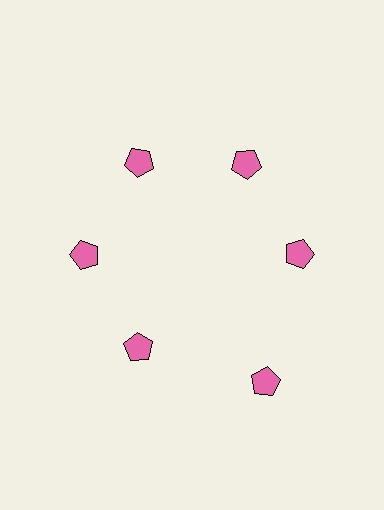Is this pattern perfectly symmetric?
No. The 6 pink pentagons are arranged in a ring, but one element near the 5 o'clock position is pushed outward from the center, breaking the 6-fold rotational symmetry.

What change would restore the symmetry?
The symmetry would be restored by moving it inward, back onto the ring so that all 6 pentagons sit at equal angles and equal distance from the center.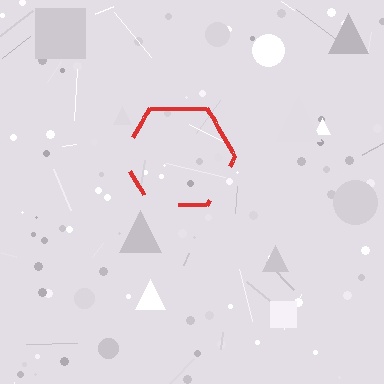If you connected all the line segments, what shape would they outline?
They would outline a hexagon.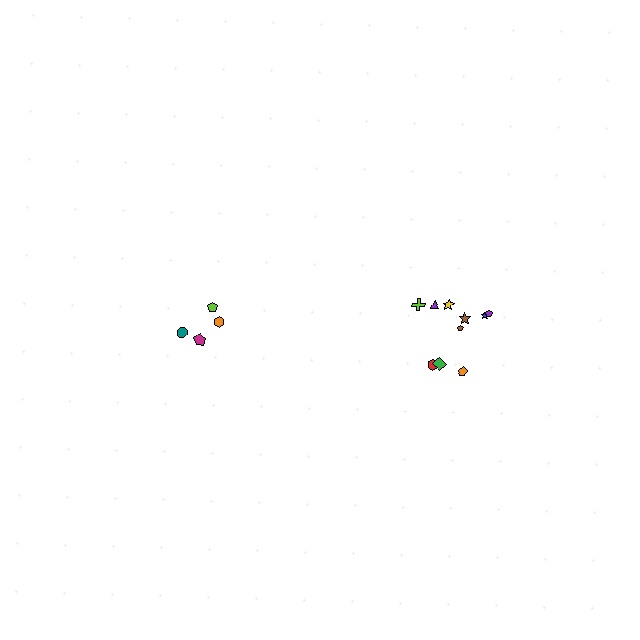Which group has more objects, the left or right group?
The right group.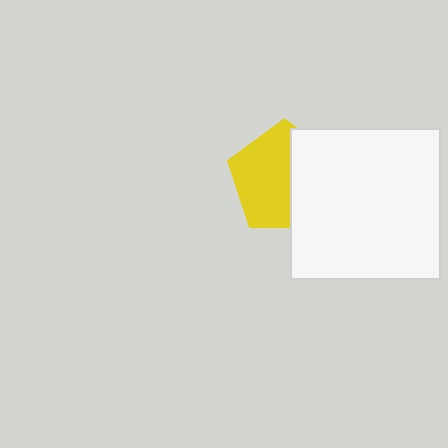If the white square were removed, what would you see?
You would see the complete yellow pentagon.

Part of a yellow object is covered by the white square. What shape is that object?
It is a pentagon.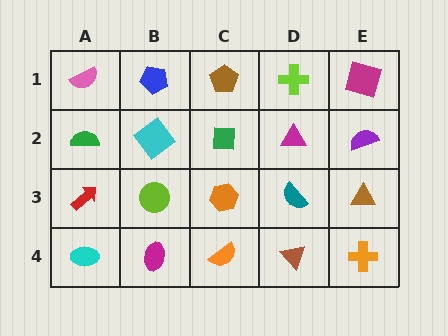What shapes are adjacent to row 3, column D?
A magenta triangle (row 2, column D), a brown triangle (row 4, column D), an orange hexagon (row 3, column C), a brown triangle (row 3, column E).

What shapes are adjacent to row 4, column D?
A teal semicircle (row 3, column D), an orange semicircle (row 4, column C), an orange cross (row 4, column E).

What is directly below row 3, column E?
An orange cross.